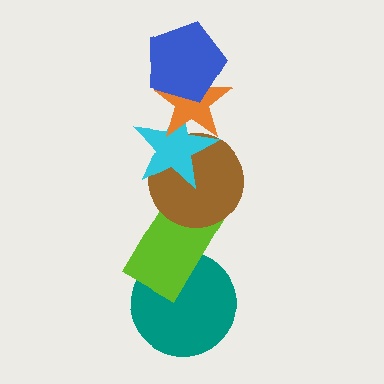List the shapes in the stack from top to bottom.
From top to bottom: the blue pentagon, the orange star, the cyan star, the brown circle, the lime rectangle, the teal circle.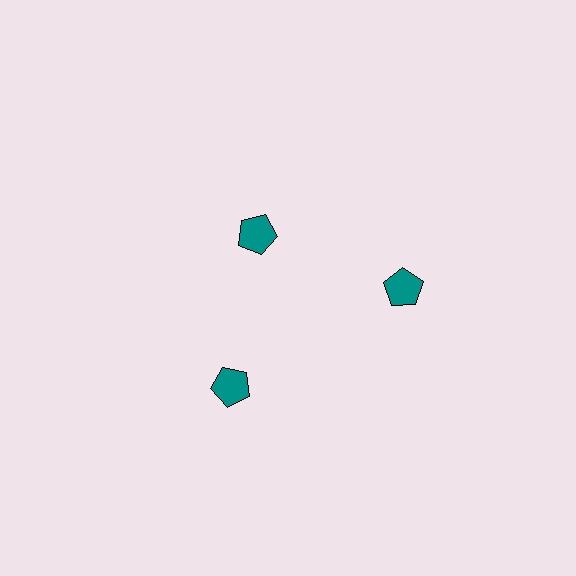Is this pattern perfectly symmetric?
No. The 3 teal pentagons are arranged in a ring, but one element near the 11 o'clock position is pulled inward toward the center, breaking the 3-fold rotational symmetry.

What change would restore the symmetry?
The symmetry would be restored by moving it outward, back onto the ring so that all 3 pentagons sit at equal angles and equal distance from the center.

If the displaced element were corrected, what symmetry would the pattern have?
It would have 3-fold rotational symmetry — the pattern would map onto itself every 120 degrees.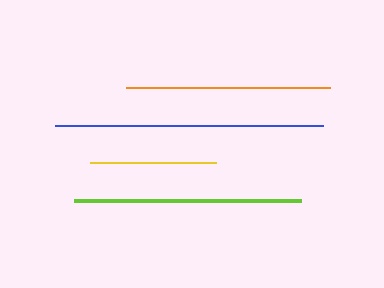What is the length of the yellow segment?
The yellow segment is approximately 125 pixels long.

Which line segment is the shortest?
The yellow line is the shortest at approximately 125 pixels.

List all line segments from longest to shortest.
From longest to shortest: blue, lime, orange, yellow.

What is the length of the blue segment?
The blue segment is approximately 268 pixels long.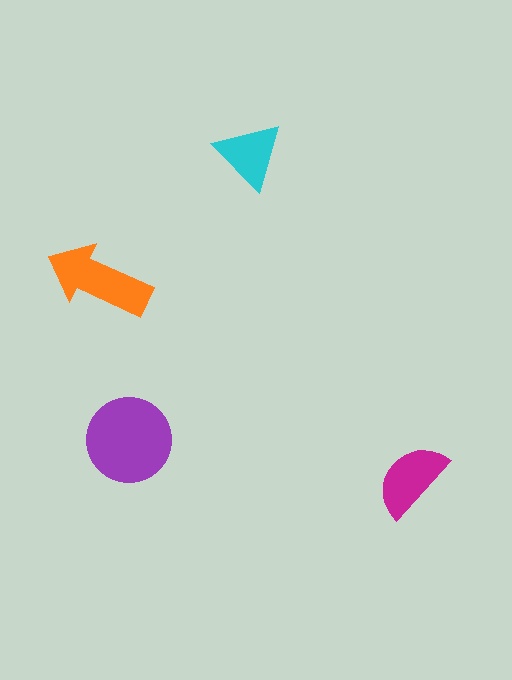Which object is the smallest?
The cyan triangle.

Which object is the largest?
The purple circle.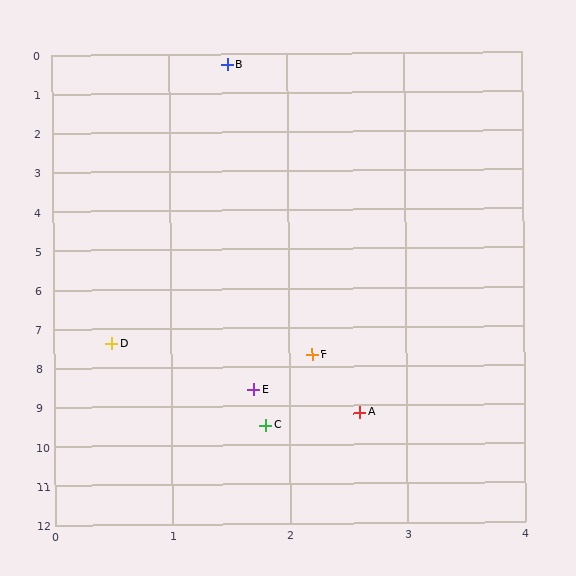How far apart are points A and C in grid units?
Points A and C are about 0.9 grid units apart.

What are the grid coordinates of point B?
Point B is at approximately (1.5, 0.3).